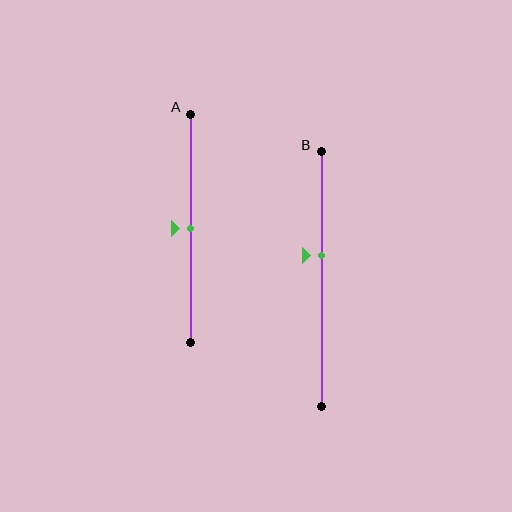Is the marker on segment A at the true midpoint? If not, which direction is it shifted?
Yes, the marker on segment A is at the true midpoint.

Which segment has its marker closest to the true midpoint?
Segment A has its marker closest to the true midpoint.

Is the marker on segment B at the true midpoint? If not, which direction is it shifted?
No, the marker on segment B is shifted upward by about 9% of the segment length.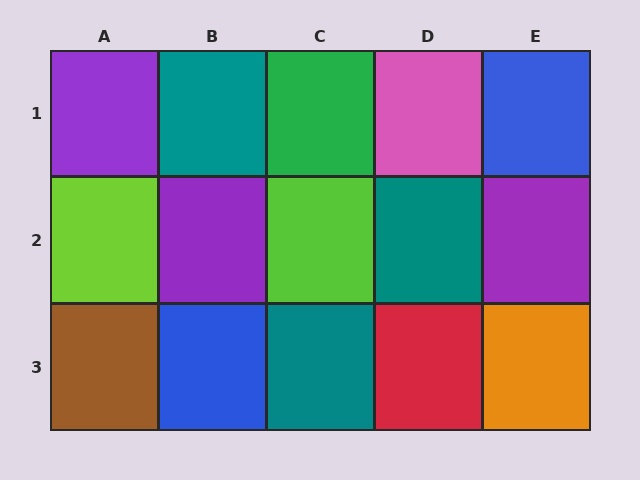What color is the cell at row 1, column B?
Teal.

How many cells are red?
1 cell is red.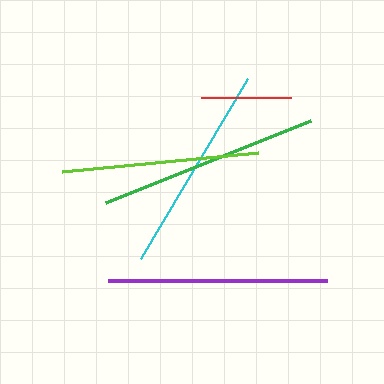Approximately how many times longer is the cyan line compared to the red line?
The cyan line is approximately 2.3 times the length of the red line.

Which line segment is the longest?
The green line is the longest at approximately 220 pixels.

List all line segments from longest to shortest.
From longest to shortest: green, purple, cyan, lime, red.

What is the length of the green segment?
The green segment is approximately 220 pixels long.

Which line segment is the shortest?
The red line is the shortest at approximately 90 pixels.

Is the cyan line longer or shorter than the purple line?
The purple line is longer than the cyan line.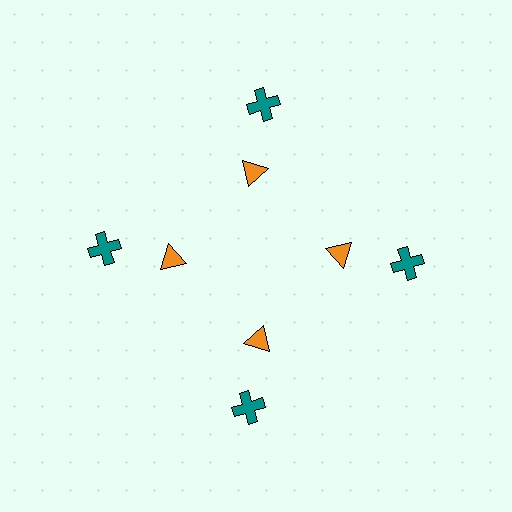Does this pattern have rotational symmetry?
Yes, this pattern has 4-fold rotational symmetry. It looks the same after rotating 90 degrees around the center.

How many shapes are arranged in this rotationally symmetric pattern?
There are 8 shapes, arranged in 4 groups of 2.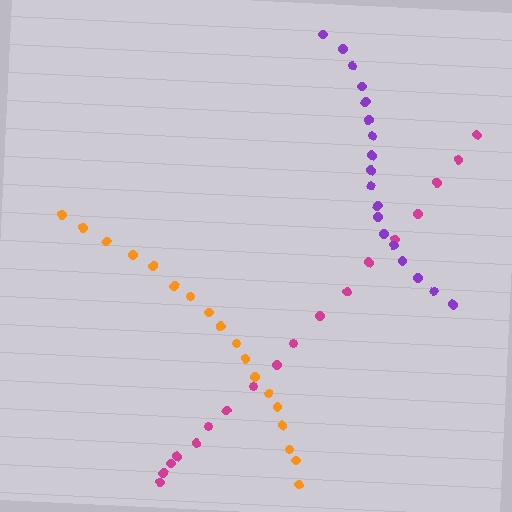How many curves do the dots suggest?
There are 3 distinct paths.